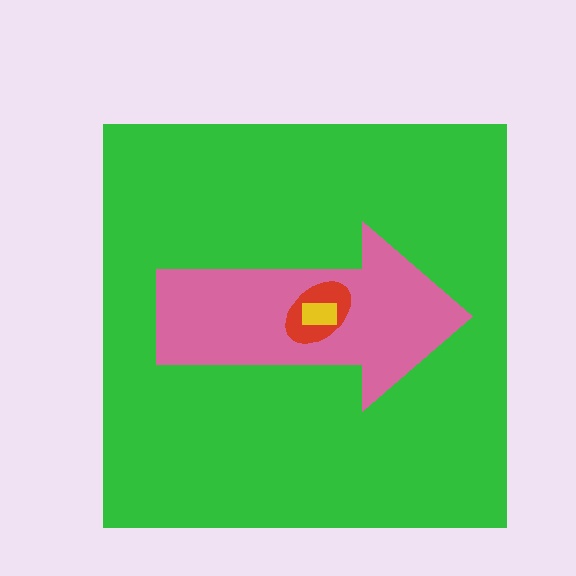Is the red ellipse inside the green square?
Yes.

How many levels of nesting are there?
4.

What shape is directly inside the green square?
The pink arrow.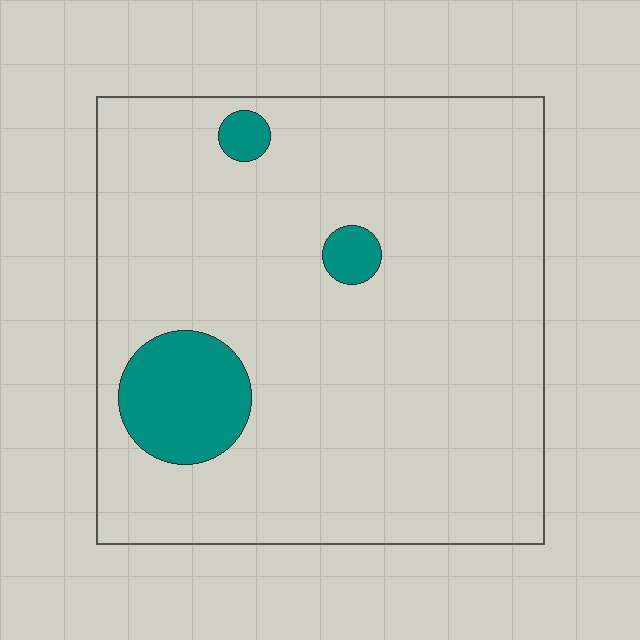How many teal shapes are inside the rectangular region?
3.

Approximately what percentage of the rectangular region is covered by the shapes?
Approximately 10%.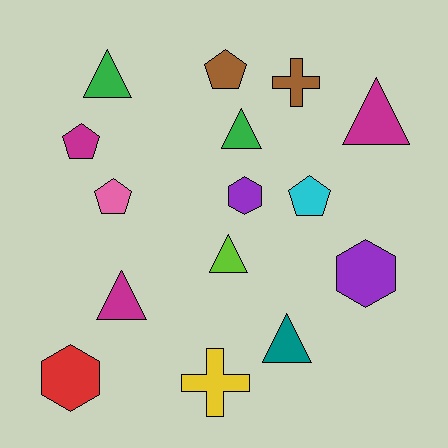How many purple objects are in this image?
There are 2 purple objects.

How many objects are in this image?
There are 15 objects.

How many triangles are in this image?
There are 6 triangles.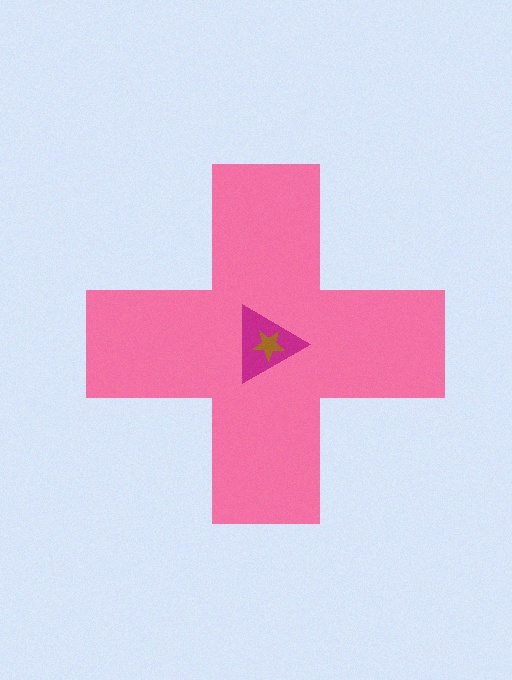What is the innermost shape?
The brown star.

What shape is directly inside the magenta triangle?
The brown star.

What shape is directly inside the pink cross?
The magenta triangle.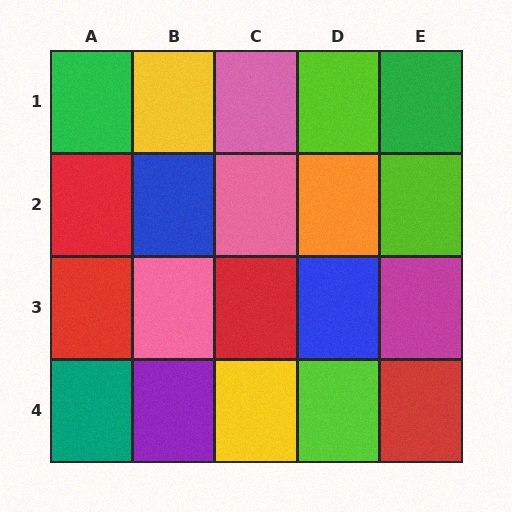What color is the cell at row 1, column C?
Pink.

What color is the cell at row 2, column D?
Orange.